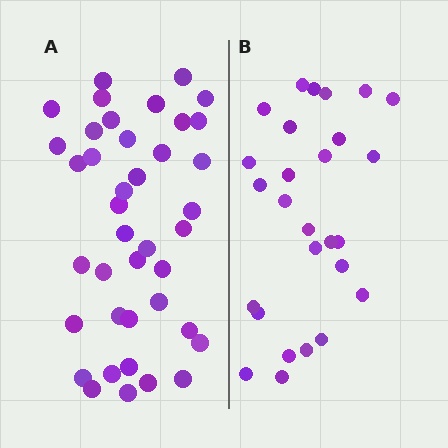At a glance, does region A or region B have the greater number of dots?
Region A (the left region) has more dots.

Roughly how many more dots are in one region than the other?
Region A has approximately 15 more dots than region B.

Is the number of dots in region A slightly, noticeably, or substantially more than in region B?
Region A has substantially more. The ratio is roughly 1.5 to 1.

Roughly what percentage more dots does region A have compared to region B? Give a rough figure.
About 50% more.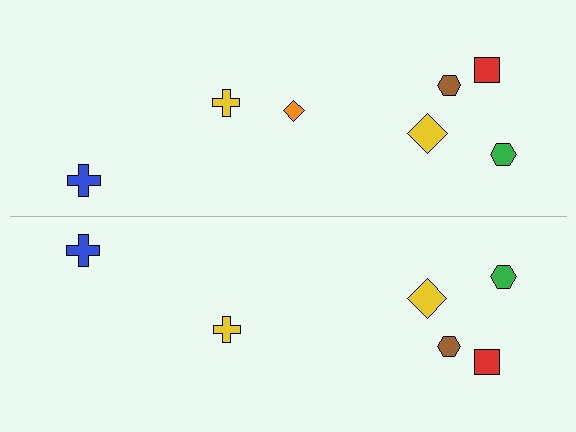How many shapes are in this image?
There are 13 shapes in this image.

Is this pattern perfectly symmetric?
No, the pattern is not perfectly symmetric. A orange diamond is missing from the bottom side.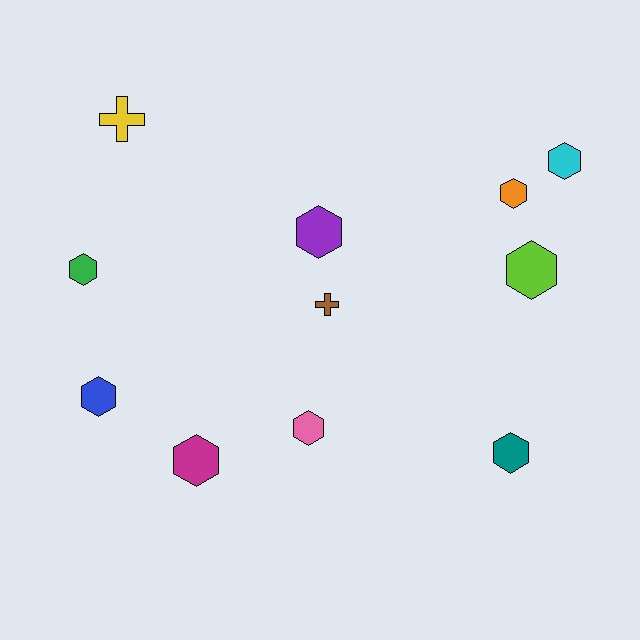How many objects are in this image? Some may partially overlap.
There are 11 objects.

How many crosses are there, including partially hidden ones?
There are 2 crosses.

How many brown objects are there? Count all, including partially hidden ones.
There is 1 brown object.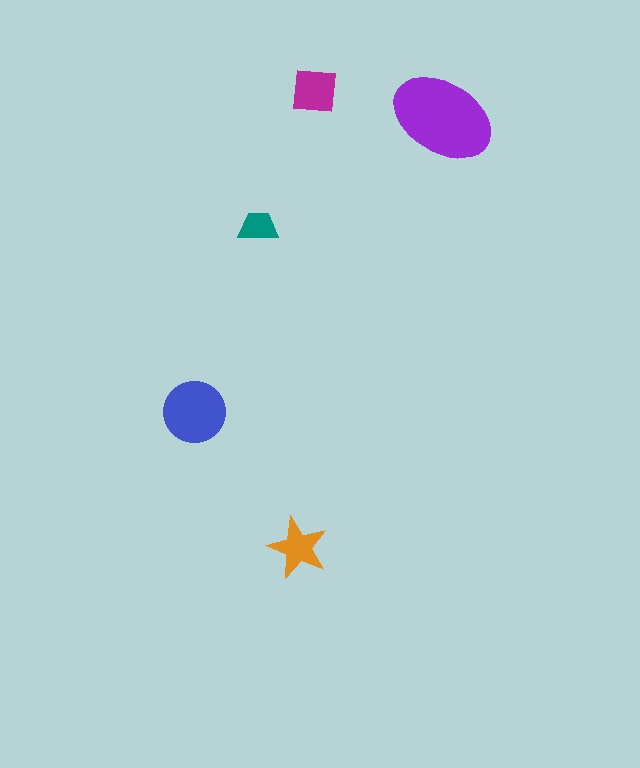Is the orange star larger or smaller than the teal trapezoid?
Larger.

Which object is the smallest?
The teal trapezoid.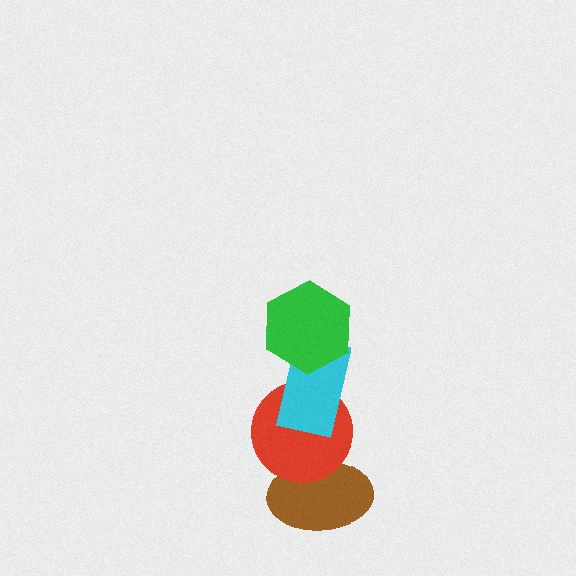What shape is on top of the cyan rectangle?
The green hexagon is on top of the cyan rectangle.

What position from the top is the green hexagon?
The green hexagon is 1st from the top.